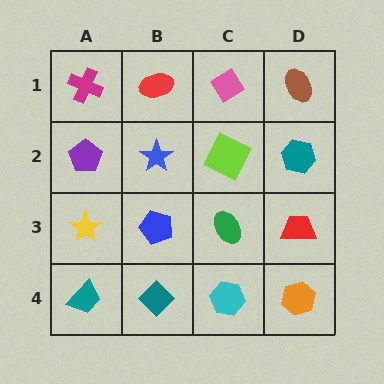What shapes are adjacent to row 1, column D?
A teal hexagon (row 2, column D), a pink diamond (row 1, column C).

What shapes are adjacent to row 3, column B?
A blue star (row 2, column B), a teal diamond (row 4, column B), a yellow star (row 3, column A), a green ellipse (row 3, column C).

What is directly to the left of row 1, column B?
A magenta cross.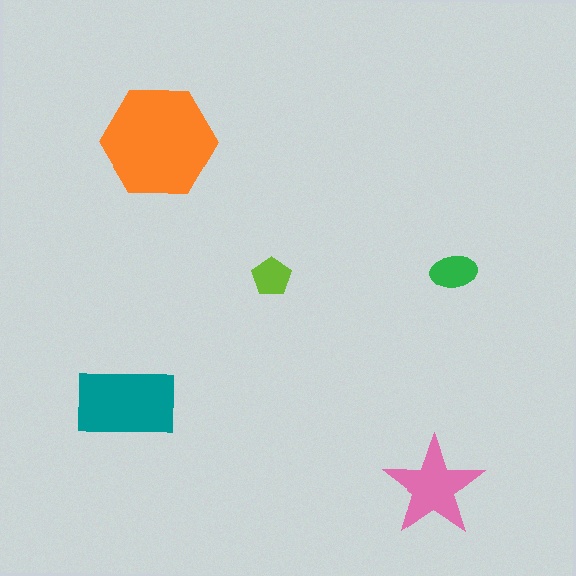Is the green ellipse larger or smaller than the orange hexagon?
Smaller.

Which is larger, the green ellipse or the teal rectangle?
The teal rectangle.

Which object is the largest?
The orange hexagon.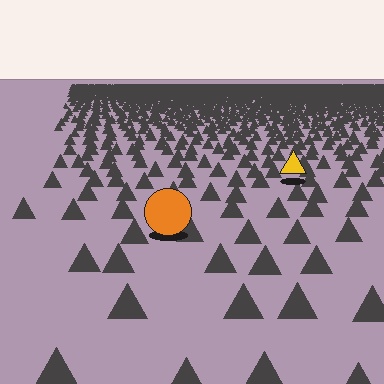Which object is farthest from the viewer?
The yellow triangle is farthest from the viewer. It appears smaller and the ground texture around it is denser.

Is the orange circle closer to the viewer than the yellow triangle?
Yes. The orange circle is closer — you can tell from the texture gradient: the ground texture is coarser near it.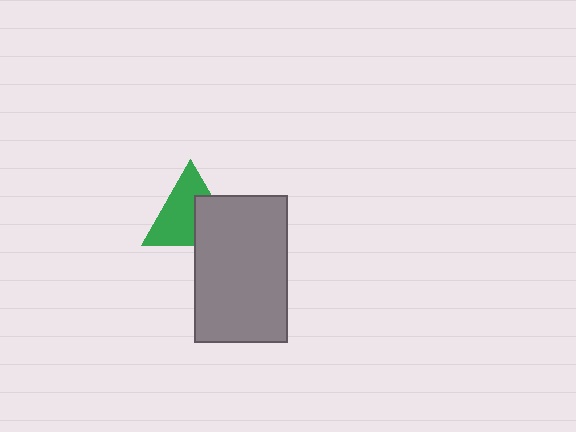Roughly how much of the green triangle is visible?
About half of it is visible (roughly 62%).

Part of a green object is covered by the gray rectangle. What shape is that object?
It is a triangle.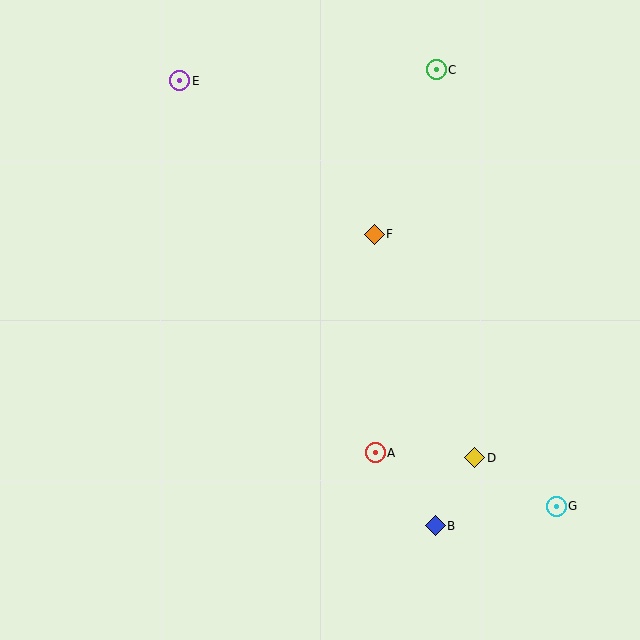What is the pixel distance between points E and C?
The distance between E and C is 257 pixels.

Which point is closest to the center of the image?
Point F at (374, 234) is closest to the center.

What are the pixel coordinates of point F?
Point F is at (374, 234).